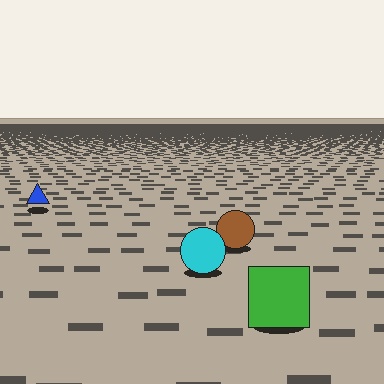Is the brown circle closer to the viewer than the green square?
No. The green square is closer — you can tell from the texture gradient: the ground texture is coarser near it.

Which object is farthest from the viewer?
The blue triangle is farthest from the viewer. It appears smaller and the ground texture around it is denser.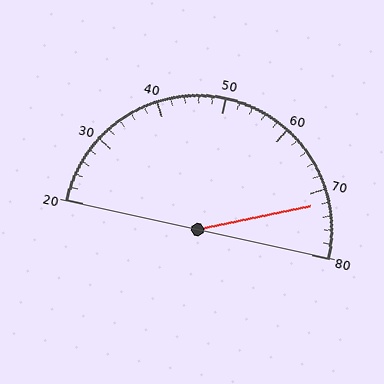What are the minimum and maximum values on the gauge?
The gauge ranges from 20 to 80.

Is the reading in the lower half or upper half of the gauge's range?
The reading is in the upper half of the range (20 to 80).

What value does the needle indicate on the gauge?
The needle indicates approximately 72.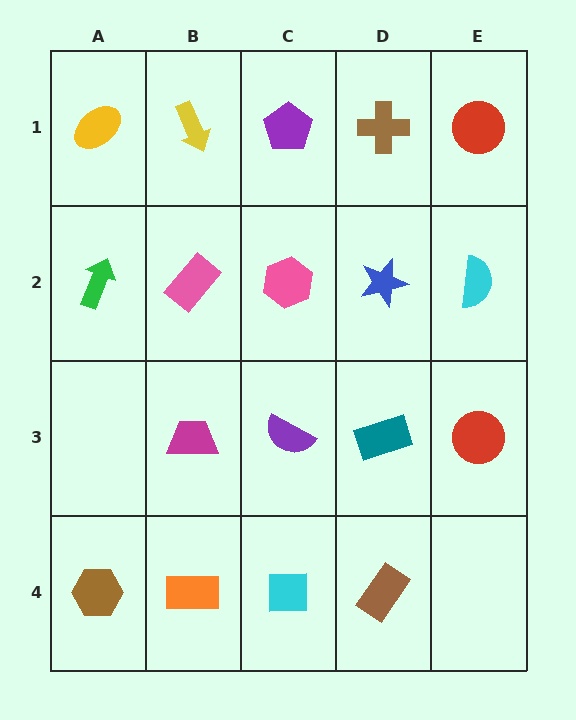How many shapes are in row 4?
4 shapes.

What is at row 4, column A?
A brown hexagon.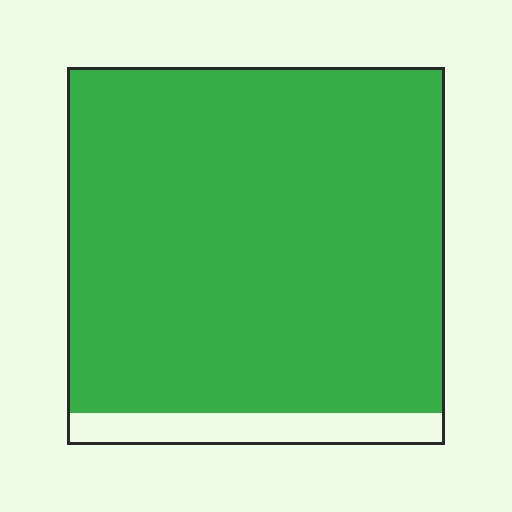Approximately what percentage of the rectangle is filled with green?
Approximately 90%.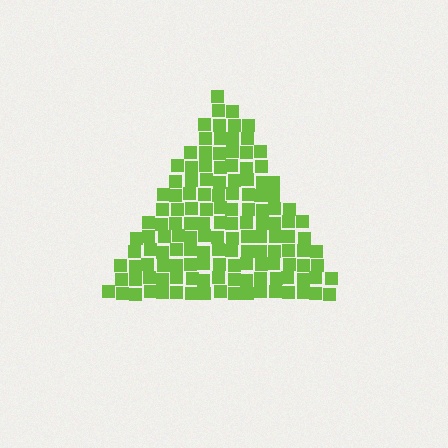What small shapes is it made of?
It is made of small squares.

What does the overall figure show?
The overall figure shows a triangle.